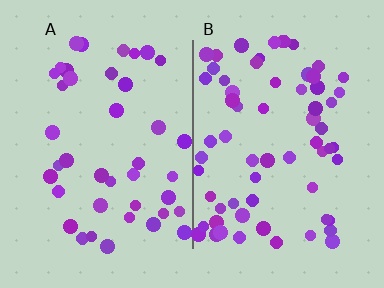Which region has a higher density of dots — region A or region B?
B (the right).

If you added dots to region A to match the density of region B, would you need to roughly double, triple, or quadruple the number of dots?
Approximately double.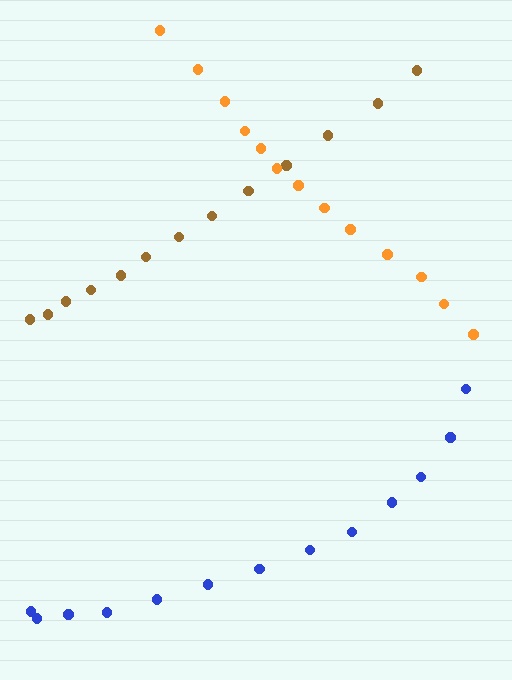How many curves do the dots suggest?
There are 3 distinct paths.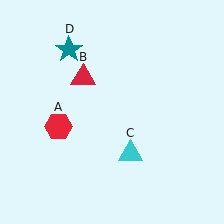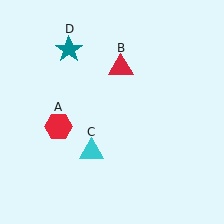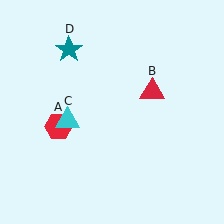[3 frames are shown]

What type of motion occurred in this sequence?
The red triangle (object B), cyan triangle (object C) rotated clockwise around the center of the scene.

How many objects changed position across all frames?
2 objects changed position: red triangle (object B), cyan triangle (object C).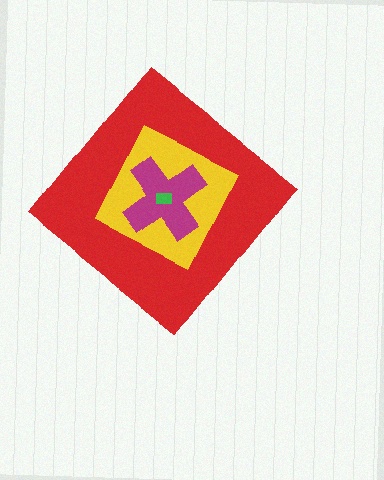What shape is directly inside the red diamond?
The yellow square.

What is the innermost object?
The green rectangle.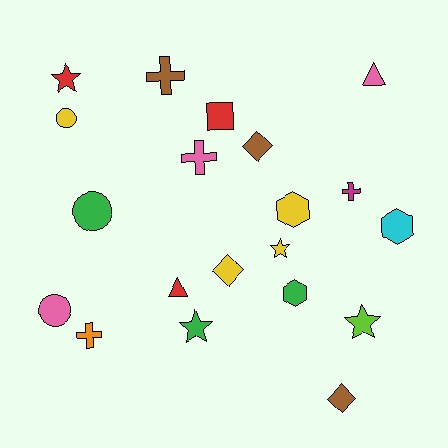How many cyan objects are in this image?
There is 1 cyan object.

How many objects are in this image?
There are 20 objects.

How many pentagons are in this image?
There are no pentagons.